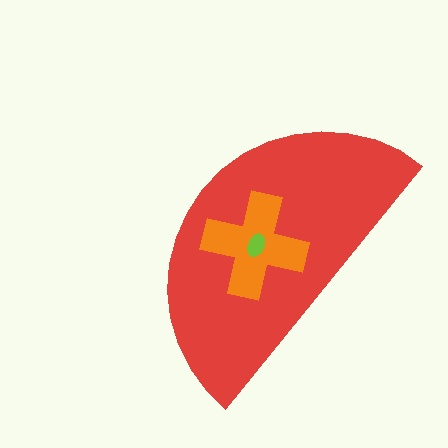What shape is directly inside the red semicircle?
The orange cross.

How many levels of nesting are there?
3.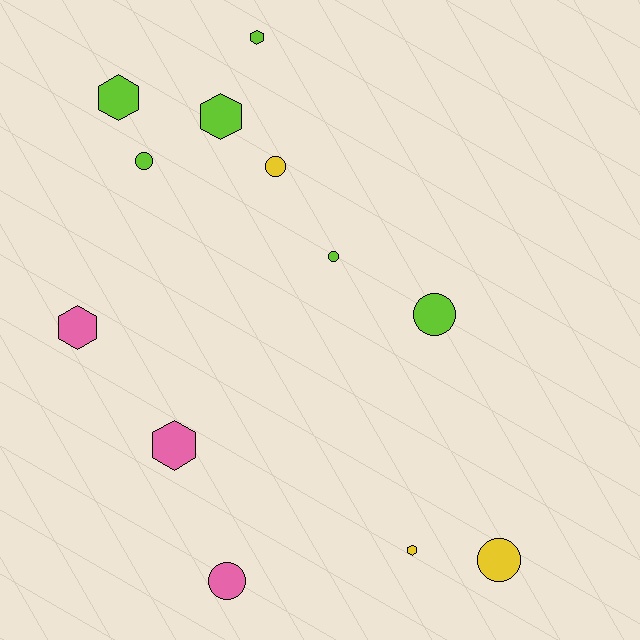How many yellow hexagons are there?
There is 1 yellow hexagon.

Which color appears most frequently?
Lime, with 6 objects.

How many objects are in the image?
There are 12 objects.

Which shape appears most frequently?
Circle, with 6 objects.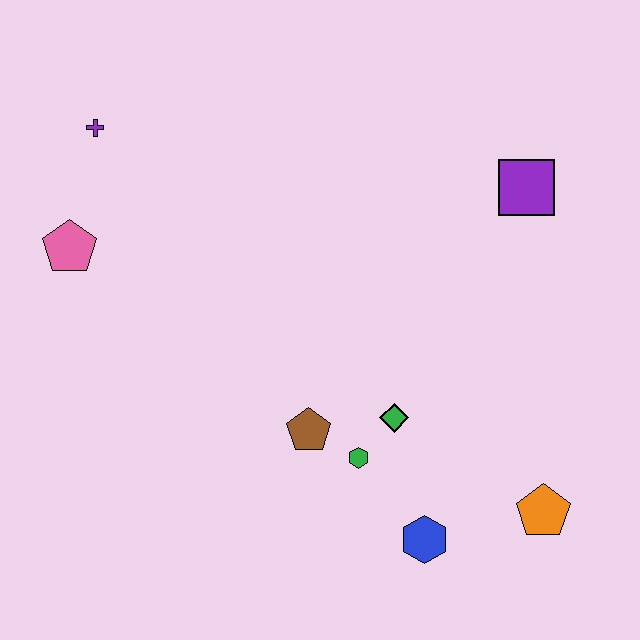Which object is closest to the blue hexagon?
The green hexagon is closest to the blue hexagon.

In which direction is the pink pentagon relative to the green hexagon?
The pink pentagon is to the left of the green hexagon.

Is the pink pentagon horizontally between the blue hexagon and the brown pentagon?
No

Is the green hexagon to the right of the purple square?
No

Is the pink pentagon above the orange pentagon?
Yes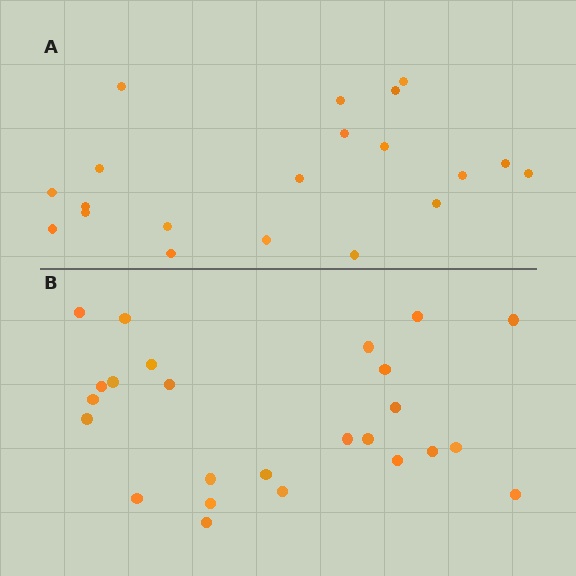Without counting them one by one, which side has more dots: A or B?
Region B (the bottom region) has more dots.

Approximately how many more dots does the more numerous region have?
Region B has about 5 more dots than region A.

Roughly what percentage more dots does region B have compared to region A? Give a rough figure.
About 25% more.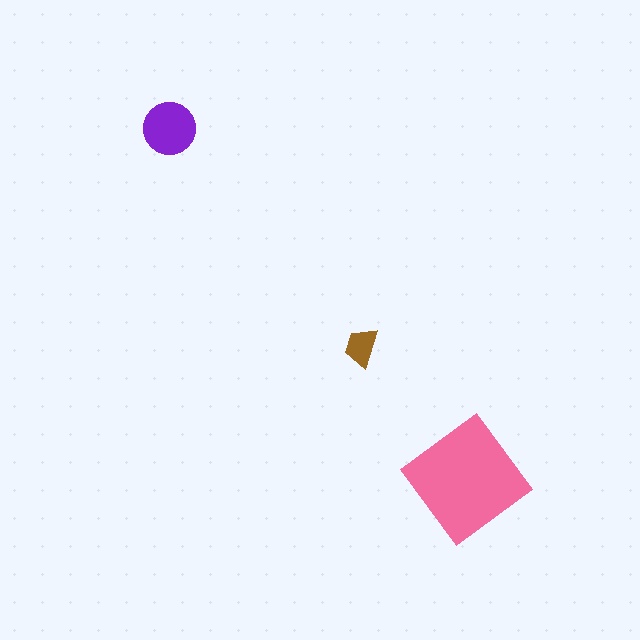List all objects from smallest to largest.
The brown trapezoid, the purple circle, the pink diamond.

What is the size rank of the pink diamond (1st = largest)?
1st.